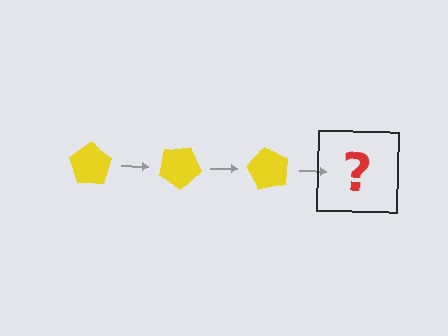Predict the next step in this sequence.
The next step is a yellow pentagon rotated 90 degrees.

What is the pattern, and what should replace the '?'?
The pattern is that the pentagon rotates 30 degrees each step. The '?' should be a yellow pentagon rotated 90 degrees.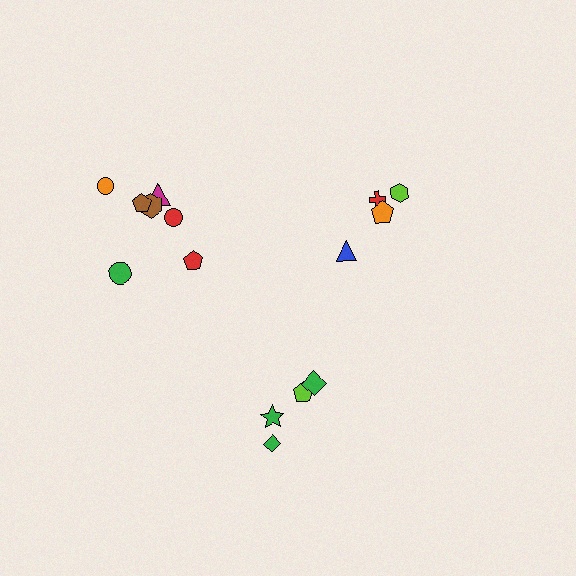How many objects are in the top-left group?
There are 7 objects.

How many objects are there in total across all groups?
There are 15 objects.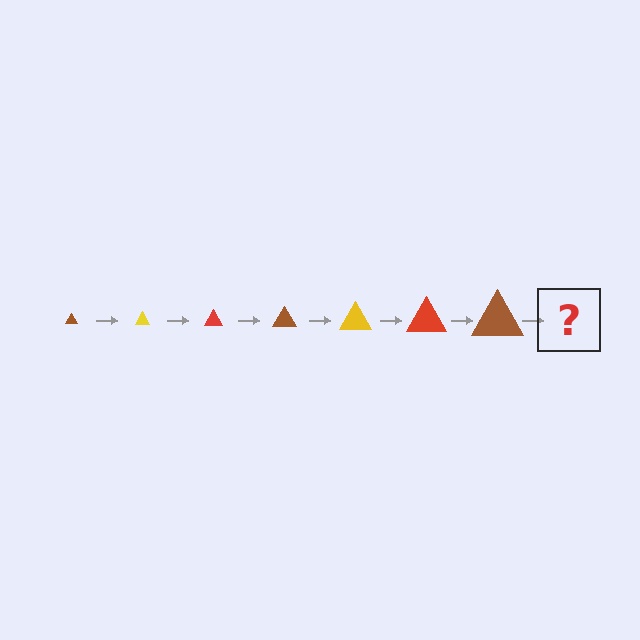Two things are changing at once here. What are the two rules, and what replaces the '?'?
The two rules are that the triangle grows larger each step and the color cycles through brown, yellow, and red. The '?' should be a yellow triangle, larger than the previous one.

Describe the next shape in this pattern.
It should be a yellow triangle, larger than the previous one.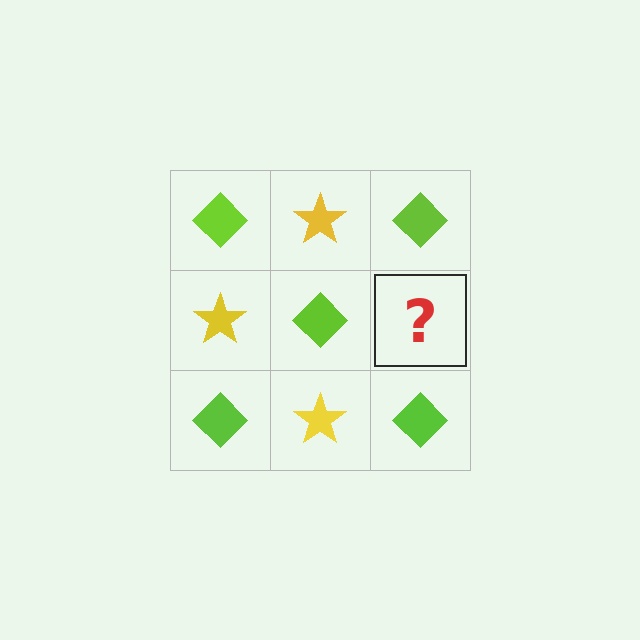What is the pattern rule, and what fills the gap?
The rule is that it alternates lime diamond and yellow star in a checkerboard pattern. The gap should be filled with a yellow star.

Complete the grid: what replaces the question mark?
The question mark should be replaced with a yellow star.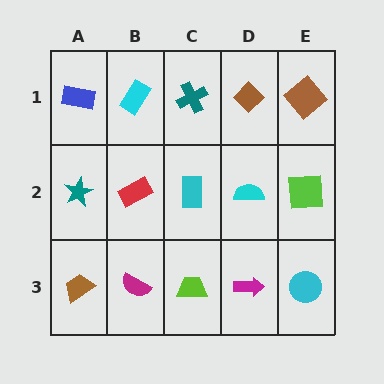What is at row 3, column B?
A magenta semicircle.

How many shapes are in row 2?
5 shapes.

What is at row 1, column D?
A brown diamond.